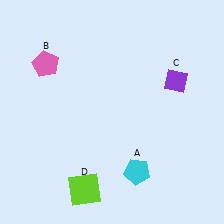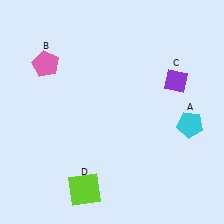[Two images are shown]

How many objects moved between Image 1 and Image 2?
1 object moved between the two images.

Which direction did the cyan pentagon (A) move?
The cyan pentagon (A) moved right.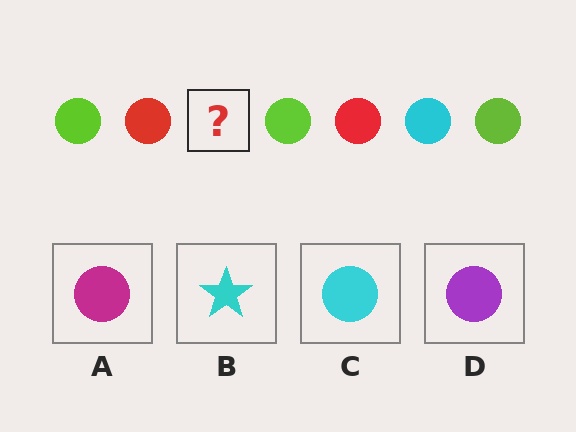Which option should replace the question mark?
Option C.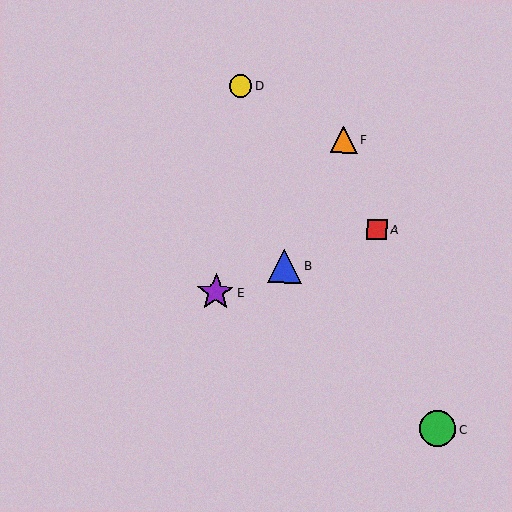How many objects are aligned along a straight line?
3 objects (A, B, E) are aligned along a straight line.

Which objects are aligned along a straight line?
Objects A, B, E are aligned along a straight line.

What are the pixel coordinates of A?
Object A is at (377, 230).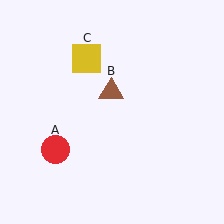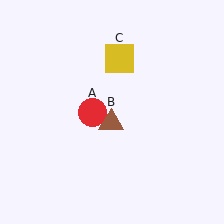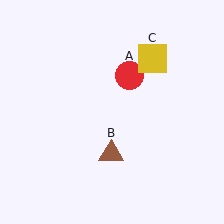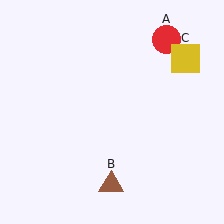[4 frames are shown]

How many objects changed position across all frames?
3 objects changed position: red circle (object A), brown triangle (object B), yellow square (object C).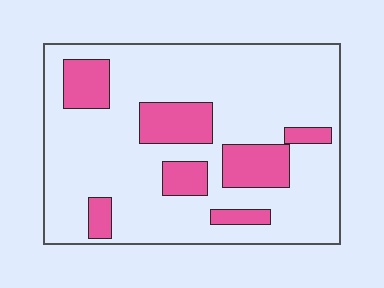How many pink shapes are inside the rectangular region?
7.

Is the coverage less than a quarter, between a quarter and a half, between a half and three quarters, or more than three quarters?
Less than a quarter.